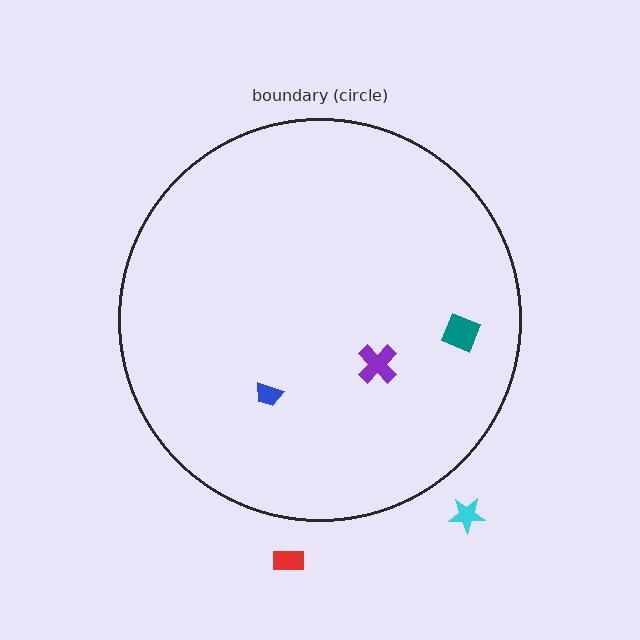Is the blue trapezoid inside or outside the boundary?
Inside.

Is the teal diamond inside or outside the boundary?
Inside.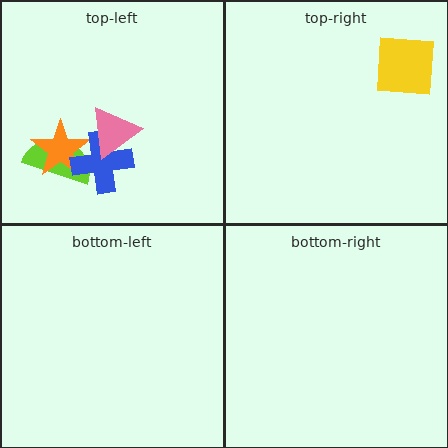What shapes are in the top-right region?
The yellow square.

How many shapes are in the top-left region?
4.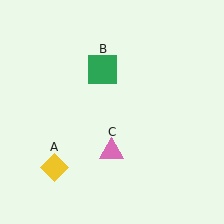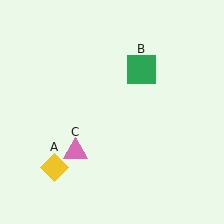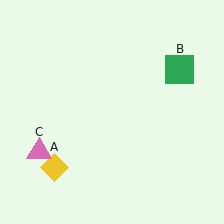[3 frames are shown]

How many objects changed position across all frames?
2 objects changed position: green square (object B), pink triangle (object C).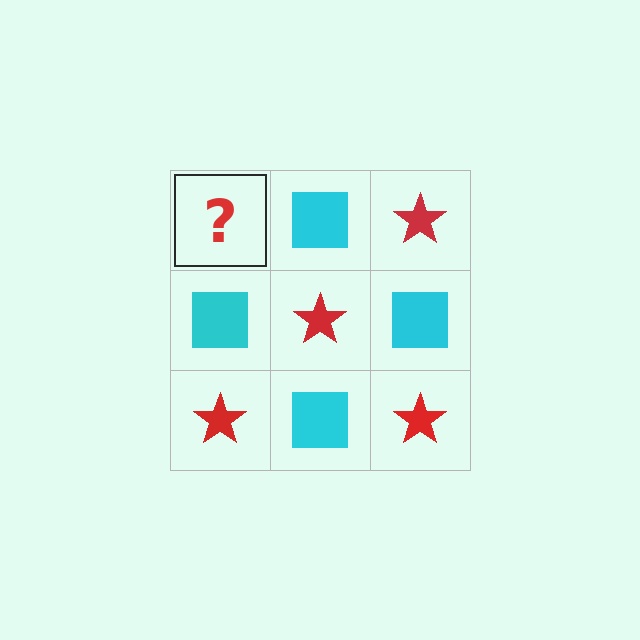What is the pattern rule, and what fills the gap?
The rule is that it alternates red star and cyan square in a checkerboard pattern. The gap should be filled with a red star.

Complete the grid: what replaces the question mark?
The question mark should be replaced with a red star.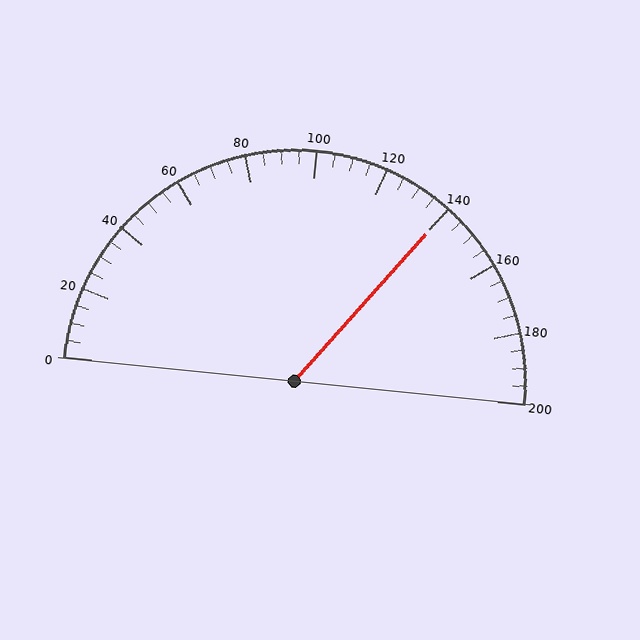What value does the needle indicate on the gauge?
The needle indicates approximately 140.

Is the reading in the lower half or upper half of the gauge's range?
The reading is in the upper half of the range (0 to 200).